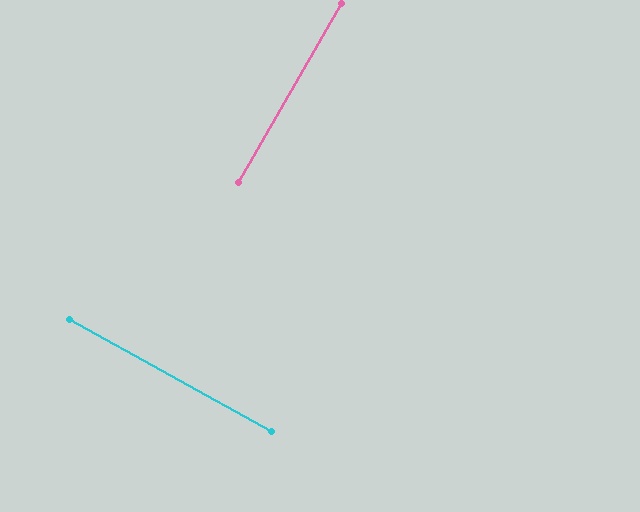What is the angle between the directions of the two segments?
Approximately 89 degrees.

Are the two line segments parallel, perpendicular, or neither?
Perpendicular — they meet at approximately 89°.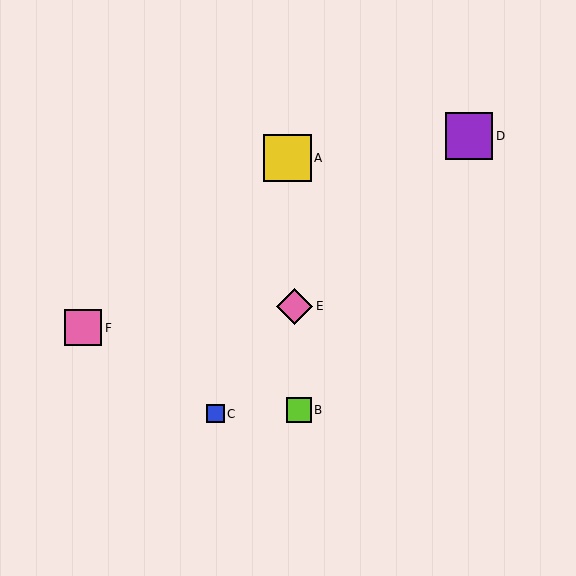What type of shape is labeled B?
Shape B is a lime square.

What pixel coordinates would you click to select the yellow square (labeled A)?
Click at (287, 158) to select the yellow square A.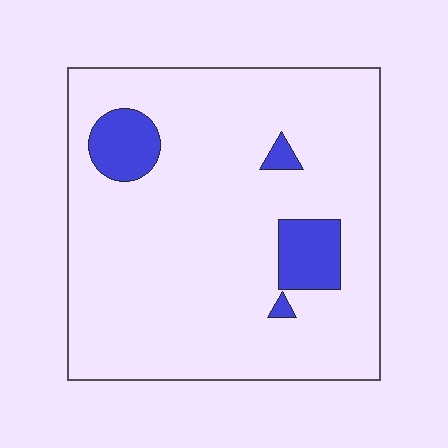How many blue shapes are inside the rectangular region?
4.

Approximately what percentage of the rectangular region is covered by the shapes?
Approximately 10%.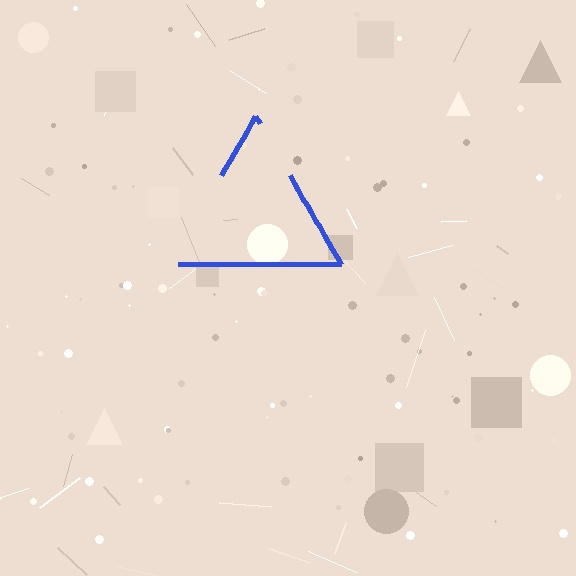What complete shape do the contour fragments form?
The contour fragments form a triangle.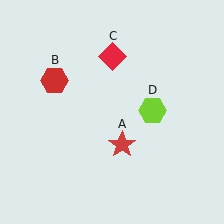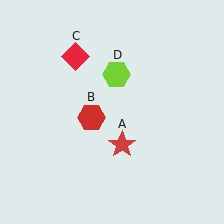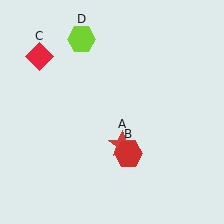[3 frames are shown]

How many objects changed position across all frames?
3 objects changed position: red hexagon (object B), red diamond (object C), lime hexagon (object D).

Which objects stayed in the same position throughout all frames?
Red star (object A) remained stationary.